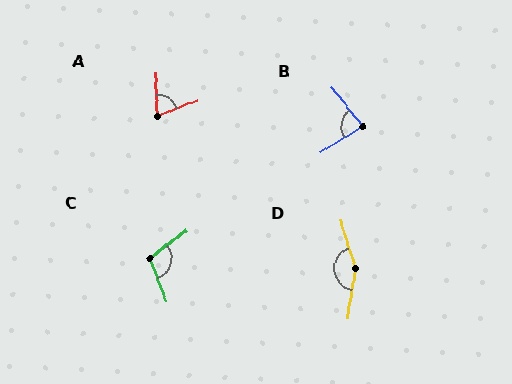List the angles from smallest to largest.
A (70°), B (84°), C (106°), D (153°).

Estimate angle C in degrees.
Approximately 106 degrees.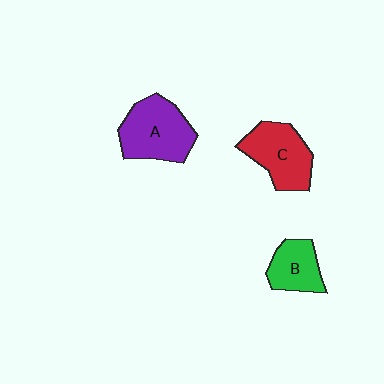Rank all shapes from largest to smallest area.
From largest to smallest: A (purple), C (red), B (green).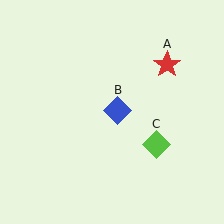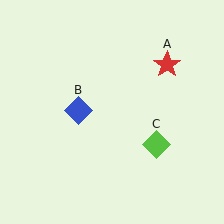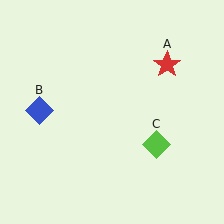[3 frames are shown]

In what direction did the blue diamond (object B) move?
The blue diamond (object B) moved left.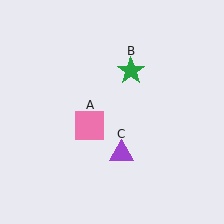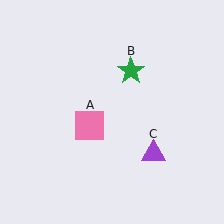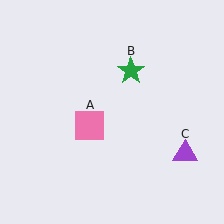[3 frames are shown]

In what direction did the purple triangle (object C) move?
The purple triangle (object C) moved right.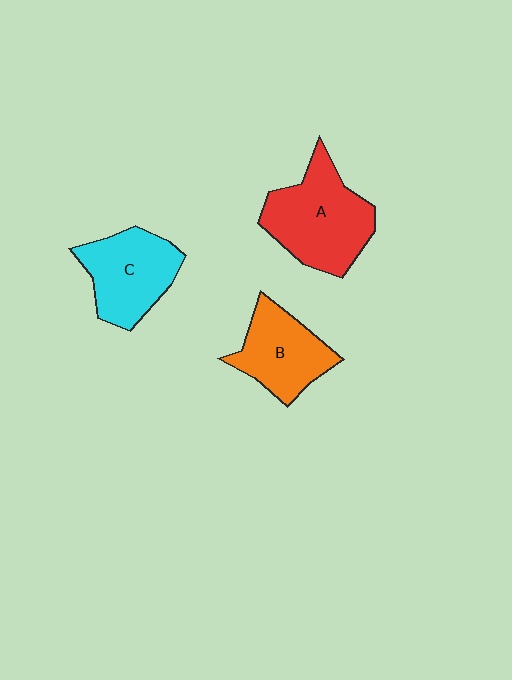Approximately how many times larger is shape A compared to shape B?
Approximately 1.4 times.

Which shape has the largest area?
Shape A (red).